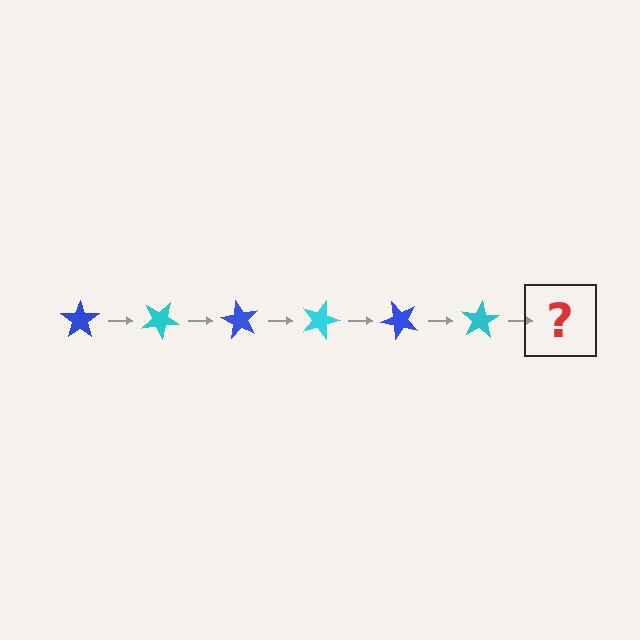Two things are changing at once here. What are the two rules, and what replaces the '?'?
The two rules are that it rotates 30 degrees each step and the color cycles through blue and cyan. The '?' should be a blue star, rotated 180 degrees from the start.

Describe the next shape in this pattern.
It should be a blue star, rotated 180 degrees from the start.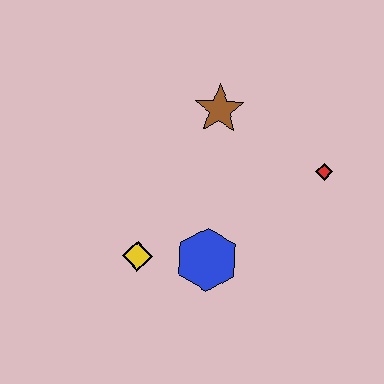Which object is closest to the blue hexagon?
The yellow diamond is closest to the blue hexagon.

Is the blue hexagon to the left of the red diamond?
Yes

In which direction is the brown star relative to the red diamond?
The brown star is to the left of the red diamond.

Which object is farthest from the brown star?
The yellow diamond is farthest from the brown star.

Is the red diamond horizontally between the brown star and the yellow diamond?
No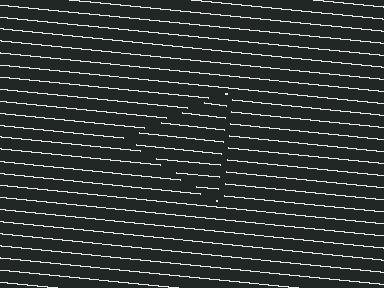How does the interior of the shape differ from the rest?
The interior of the shape contains the same grating, shifted by half a period — the contour is defined by the phase discontinuity where line-ends from the inner and outer gratings abut.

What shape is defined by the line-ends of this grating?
An illusory triangle. The interior of the shape contains the same grating, shifted by half a period — the contour is defined by the phase discontinuity where line-ends from the inner and outer gratings abut.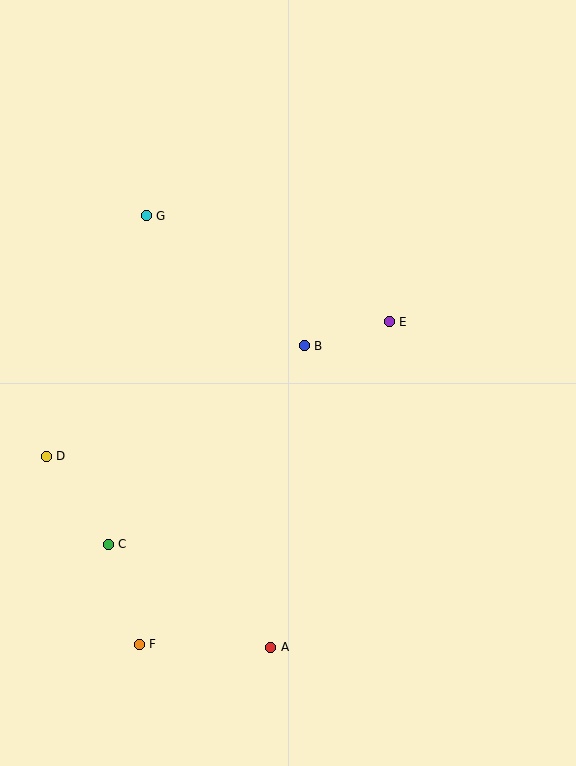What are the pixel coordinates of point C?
Point C is at (108, 544).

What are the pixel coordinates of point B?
Point B is at (304, 346).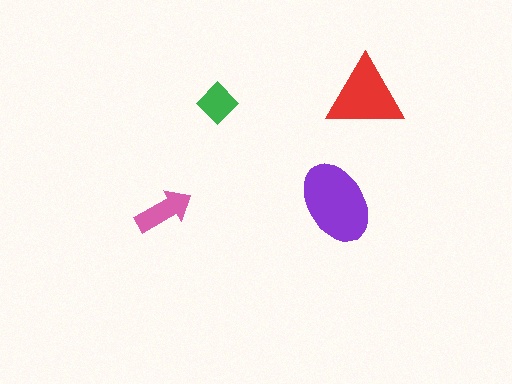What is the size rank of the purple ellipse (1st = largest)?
1st.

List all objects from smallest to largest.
The green diamond, the pink arrow, the red triangle, the purple ellipse.